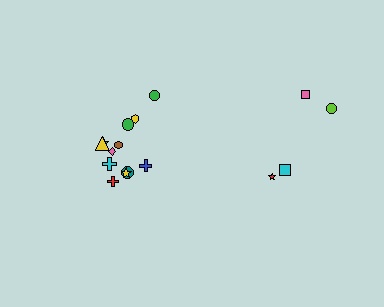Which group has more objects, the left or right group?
The left group.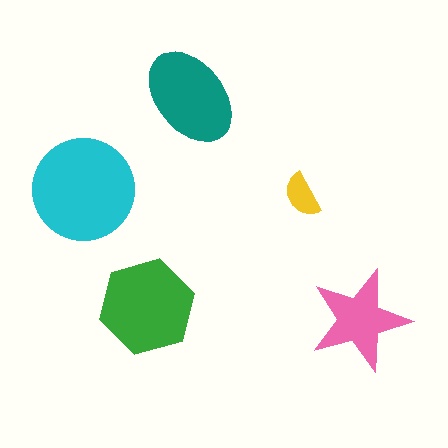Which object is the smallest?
The yellow semicircle.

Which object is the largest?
The cyan circle.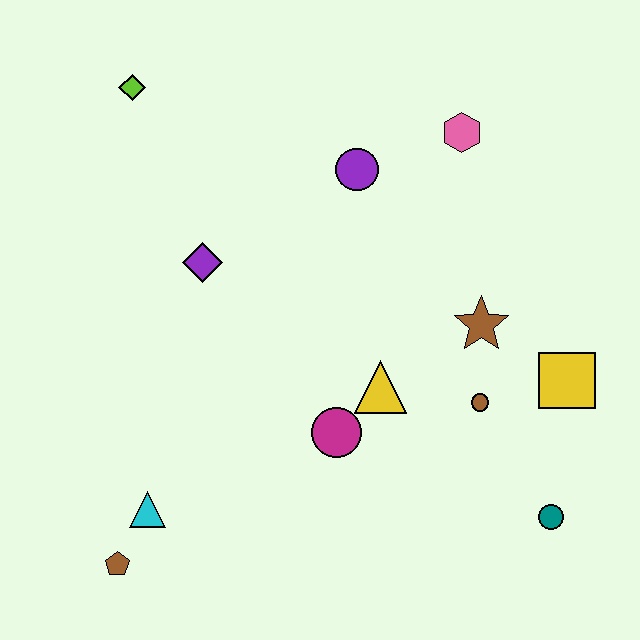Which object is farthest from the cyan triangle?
The pink hexagon is farthest from the cyan triangle.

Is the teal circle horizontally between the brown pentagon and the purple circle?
No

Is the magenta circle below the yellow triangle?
Yes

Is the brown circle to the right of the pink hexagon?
Yes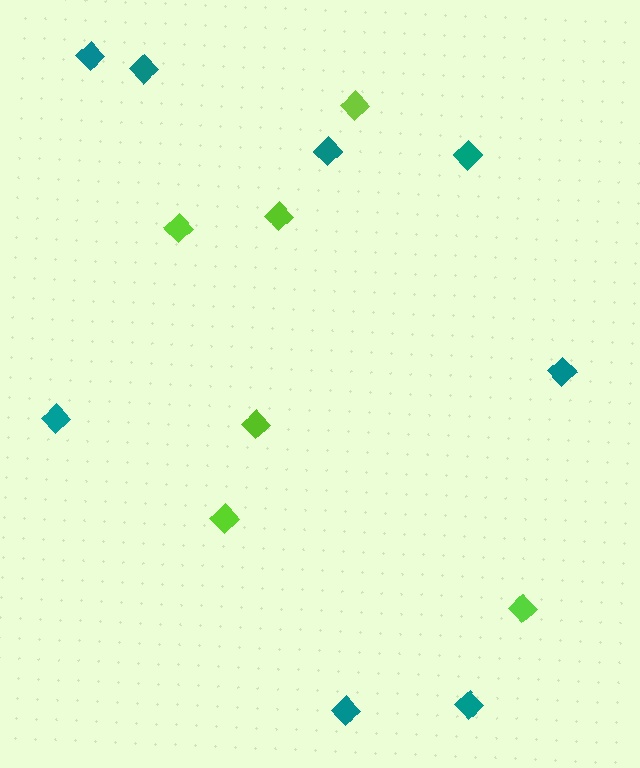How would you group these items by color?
There are 2 groups: one group of lime diamonds (6) and one group of teal diamonds (8).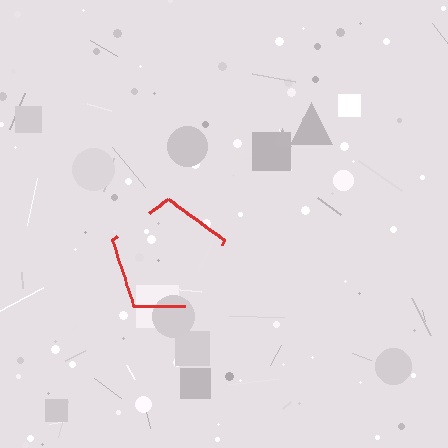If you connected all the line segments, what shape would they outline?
They would outline a pentagon.